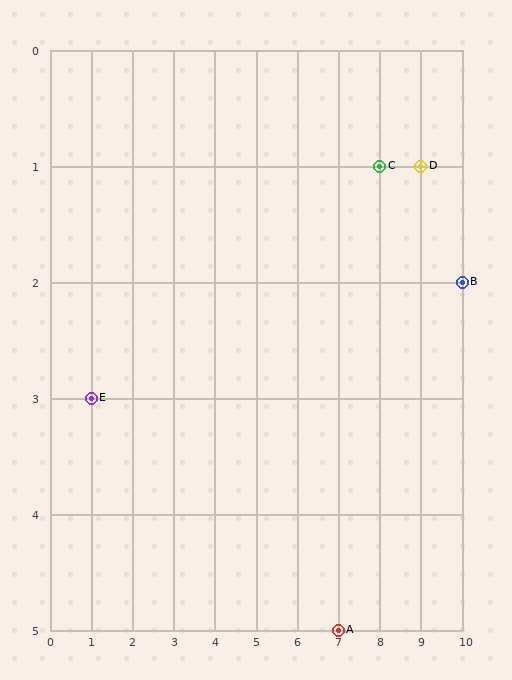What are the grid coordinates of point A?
Point A is at grid coordinates (7, 5).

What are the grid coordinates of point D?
Point D is at grid coordinates (9, 1).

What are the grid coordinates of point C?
Point C is at grid coordinates (8, 1).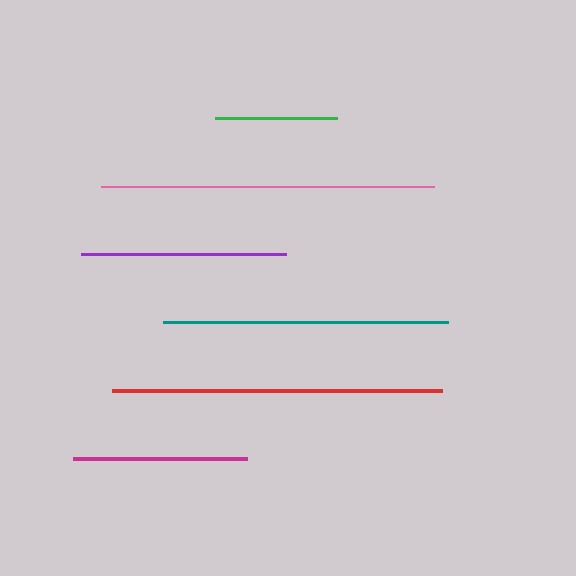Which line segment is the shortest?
The green line is the shortest at approximately 122 pixels.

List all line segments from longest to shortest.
From longest to shortest: pink, red, teal, purple, magenta, green.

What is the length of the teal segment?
The teal segment is approximately 286 pixels long.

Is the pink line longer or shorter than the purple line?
The pink line is longer than the purple line.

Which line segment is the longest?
The pink line is the longest at approximately 333 pixels.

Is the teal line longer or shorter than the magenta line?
The teal line is longer than the magenta line.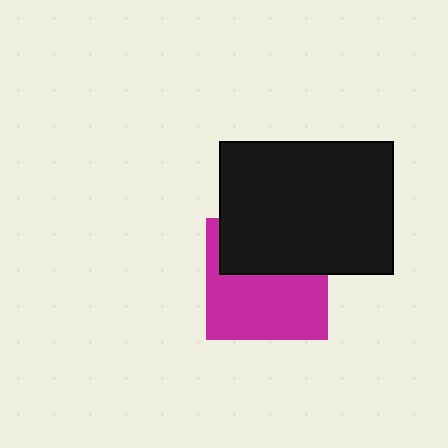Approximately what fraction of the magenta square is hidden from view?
Roughly 42% of the magenta square is hidden behind the black rectangle.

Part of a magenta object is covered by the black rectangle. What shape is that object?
It is a square.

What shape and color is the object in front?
The object in front is a black rectangle.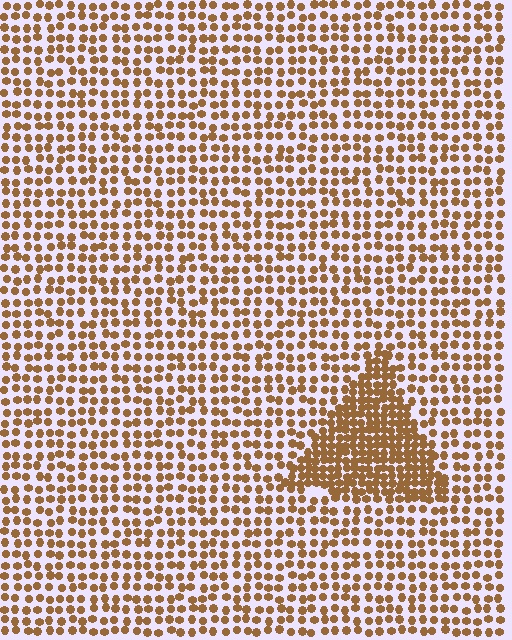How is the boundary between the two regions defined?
The boundary is defined by a change in element density (approximately 2.1x ratio). All elements are the same color, size, and shape.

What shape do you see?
I see a triangle.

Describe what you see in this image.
The image contains small brown elements arranged at two different densities. A triangle-shaped region is visible where the elements are more densely packed than the surrounding area.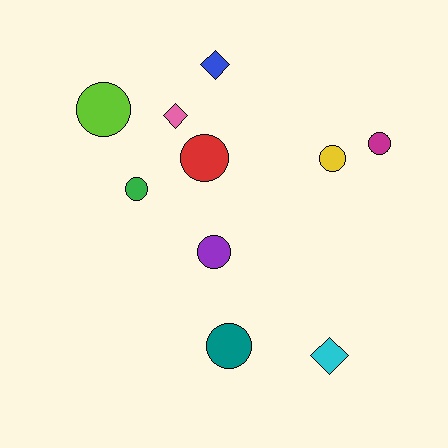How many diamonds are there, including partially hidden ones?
There are 3 diamonds.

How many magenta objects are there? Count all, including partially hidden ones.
There is 1 magenta object.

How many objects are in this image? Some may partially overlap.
There are 10 objects.